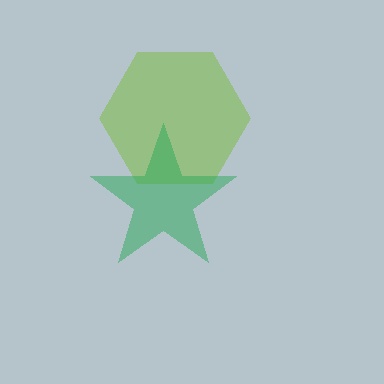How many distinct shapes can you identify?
There are 2 distinct shapes: a lime hexagon, a green star.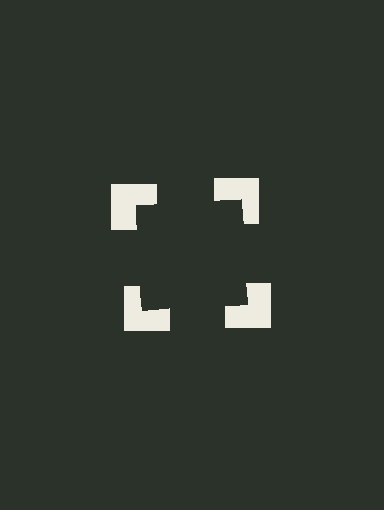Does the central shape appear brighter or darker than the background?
It typically appears slightly darker than the background, even though no actual brightness change is drawn.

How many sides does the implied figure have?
4 sides.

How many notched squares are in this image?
There are 4 — one at each vertex of the illusory square.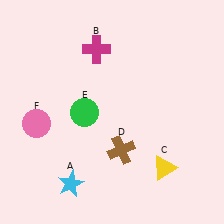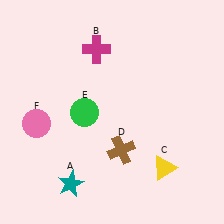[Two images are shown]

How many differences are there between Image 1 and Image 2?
There is 1 difference between the two images.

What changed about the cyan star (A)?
In Image 1, A is cyan. In Image 2, it changed to teal.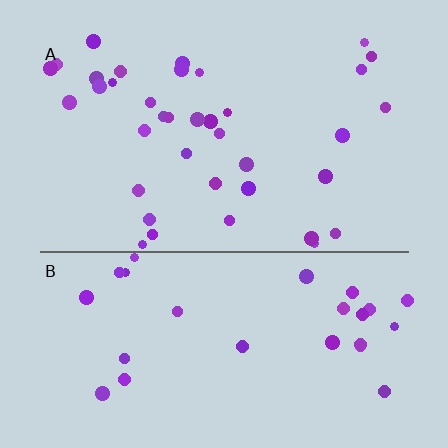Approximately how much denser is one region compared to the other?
Approximately 1.4× — region A over region B.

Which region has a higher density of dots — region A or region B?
A (the top).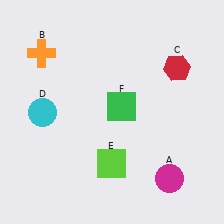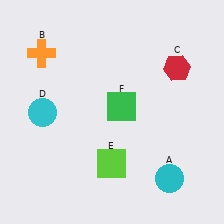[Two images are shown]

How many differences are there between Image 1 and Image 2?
There is 1 difference between the two images.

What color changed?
The circle (A) changed from magenta in Image 1 to cyan in Image 2.